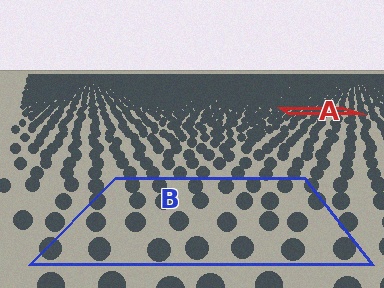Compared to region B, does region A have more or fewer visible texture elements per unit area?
Region A has more texture elements per unit area — they are packed more densely because it is farther away.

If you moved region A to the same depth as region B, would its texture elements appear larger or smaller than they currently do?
They would appear larger. At a closer depth, the same texture elements are projected at a bigger on-screen size.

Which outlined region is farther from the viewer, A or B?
Region A is farther from the viewer — the texture elements inside it appear smaller and more densely packed.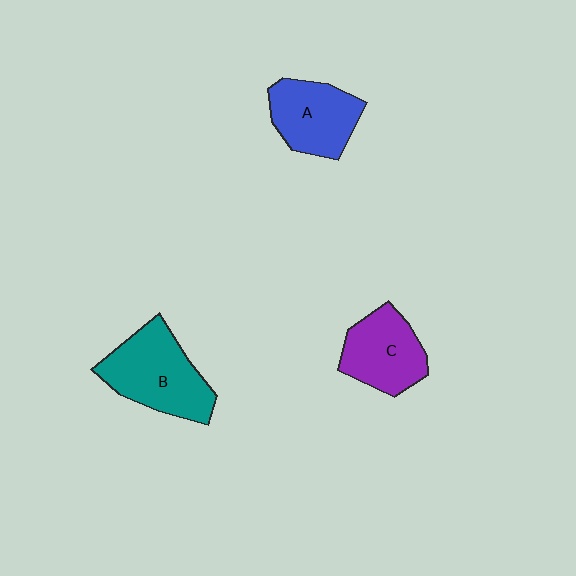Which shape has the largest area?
Shape B (teal).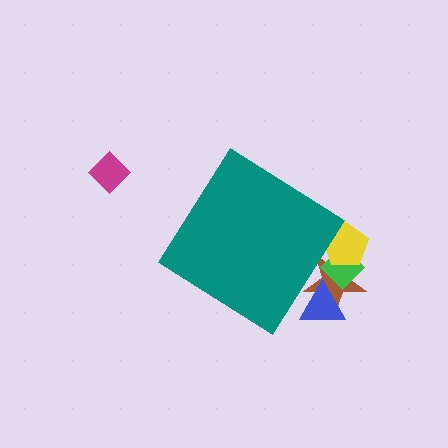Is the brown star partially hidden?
Yes, the brown star is partially hidden behind the teal diamond.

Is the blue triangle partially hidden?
Yes, the blue triangle is partially hidden behind the teal diamond.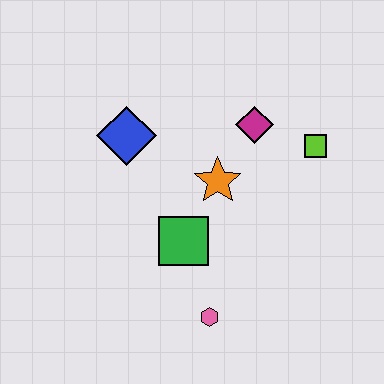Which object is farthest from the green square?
The lime square is farthest from the green square.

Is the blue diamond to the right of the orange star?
No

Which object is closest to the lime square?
The magenta diamond is closest to the lime square.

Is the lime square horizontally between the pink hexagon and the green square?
No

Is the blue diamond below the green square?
No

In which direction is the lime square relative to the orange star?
The lime square is to the right of the orange star.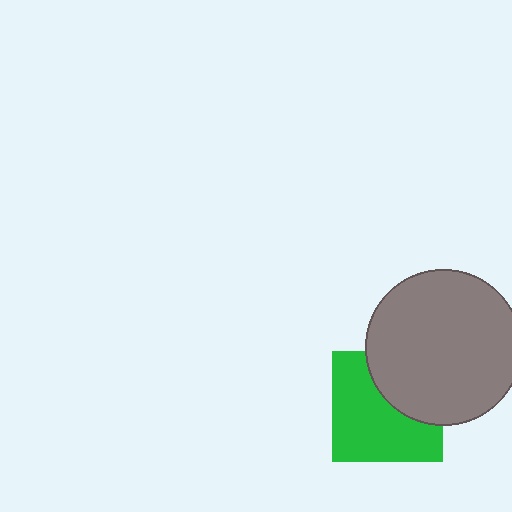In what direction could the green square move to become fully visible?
The green square could move toward the lower-left. That would shift it out from behind the gray circle entirely.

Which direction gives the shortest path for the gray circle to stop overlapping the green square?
Moving toward the upper-right gives the shortest separation.